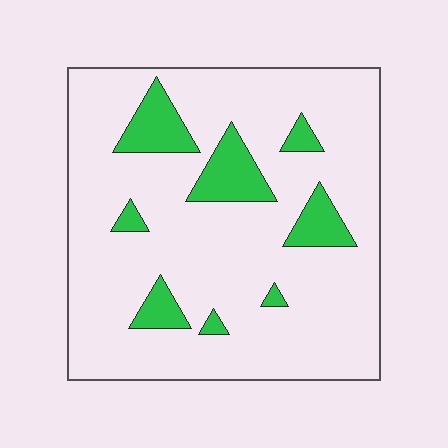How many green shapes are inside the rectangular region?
8.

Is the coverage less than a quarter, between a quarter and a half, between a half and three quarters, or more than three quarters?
Less than a quarter.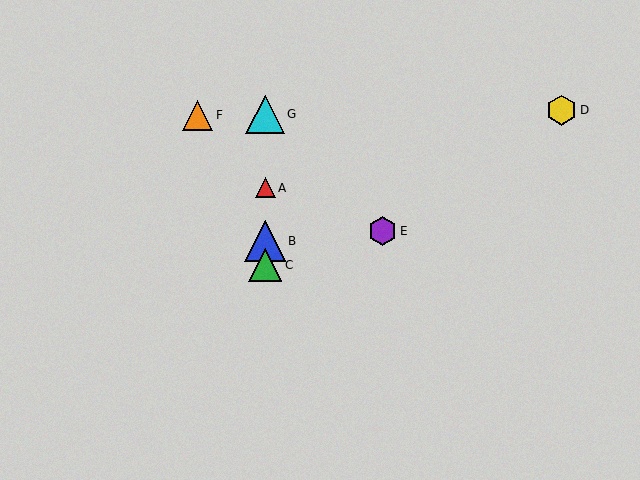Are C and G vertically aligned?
Yes, both are at x≈265.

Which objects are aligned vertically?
Objects A, B, C, G are aligned vertically.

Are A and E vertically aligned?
No, A is at x≈265 and E is at x≈382.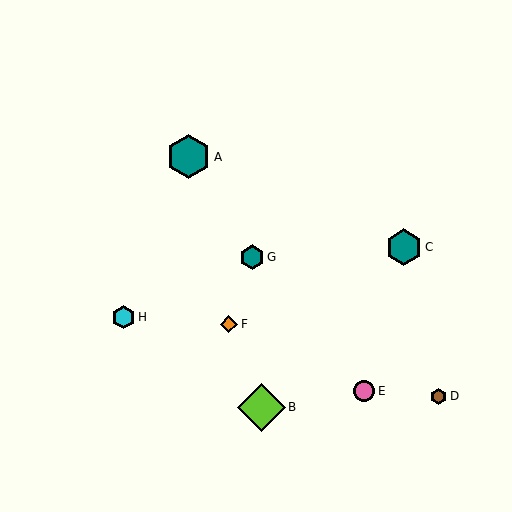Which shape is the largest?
The lime diamond (labeled B) is the largest.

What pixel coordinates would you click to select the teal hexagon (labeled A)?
Click at (188, 157) to select the teal hexagon A.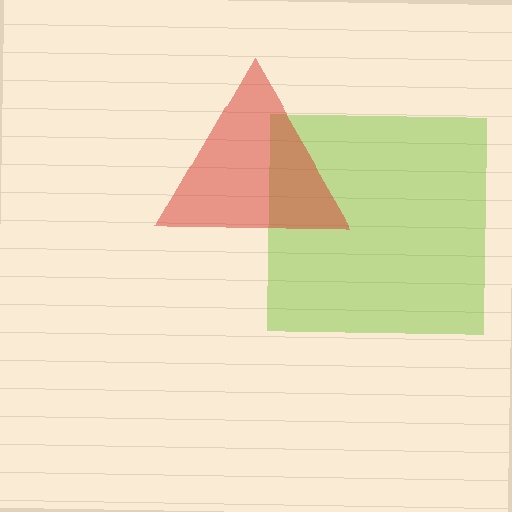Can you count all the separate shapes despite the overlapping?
Yes, there are 2 separate shapes.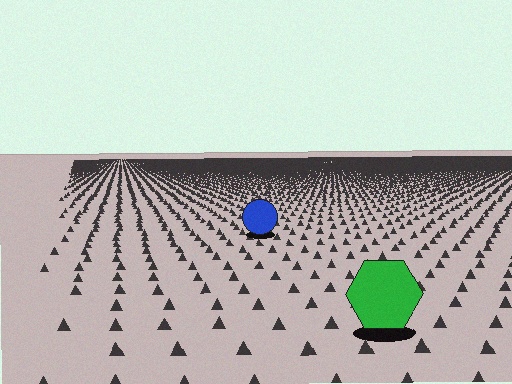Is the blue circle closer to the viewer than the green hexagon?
No. The green hexagon is closer — you can tell from the texture gradient: the ground texture is coarser near it.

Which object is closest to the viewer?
The green hexagon is closest. The texture marks near it are larger and more spread out.